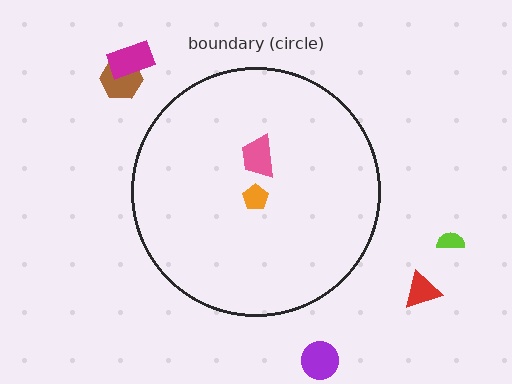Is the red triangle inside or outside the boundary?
Outside.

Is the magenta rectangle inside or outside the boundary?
Outside.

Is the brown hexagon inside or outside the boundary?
Outside.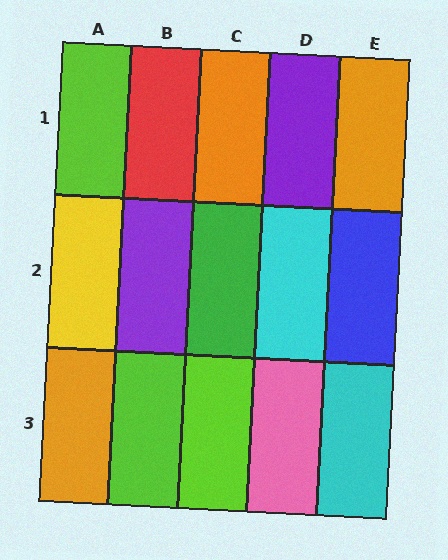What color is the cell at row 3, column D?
Pink.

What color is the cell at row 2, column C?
Green.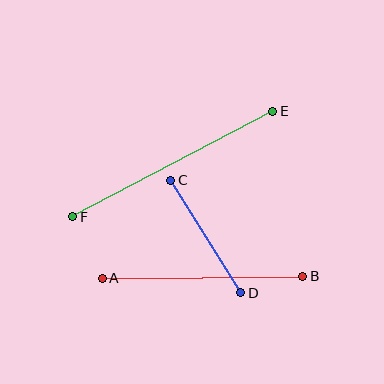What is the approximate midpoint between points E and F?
The midpoint is at approximately (173, 164) pixels.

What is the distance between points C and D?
The distance is approximately 133 pixels.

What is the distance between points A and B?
The distance is approximately 200 pixels.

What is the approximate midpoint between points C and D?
The midpoint is at approximately (206, 236) pixels.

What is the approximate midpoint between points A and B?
The midpoint is at approximately (202, 277) pixels.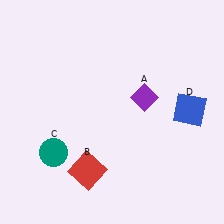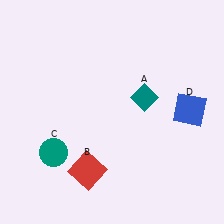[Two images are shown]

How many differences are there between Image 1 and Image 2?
There is 1 difference between the two images.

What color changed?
The diamond (A) changed from purple in Image 1 to teal in Image 2.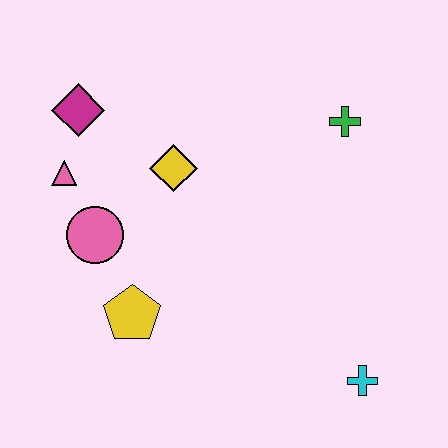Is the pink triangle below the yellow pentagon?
No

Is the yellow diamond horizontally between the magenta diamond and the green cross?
Yes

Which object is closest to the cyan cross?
The yellow pentagon is closest to the cyan cross.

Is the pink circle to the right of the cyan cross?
No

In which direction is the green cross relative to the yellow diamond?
The green cross is to the right of the yellow diamond.